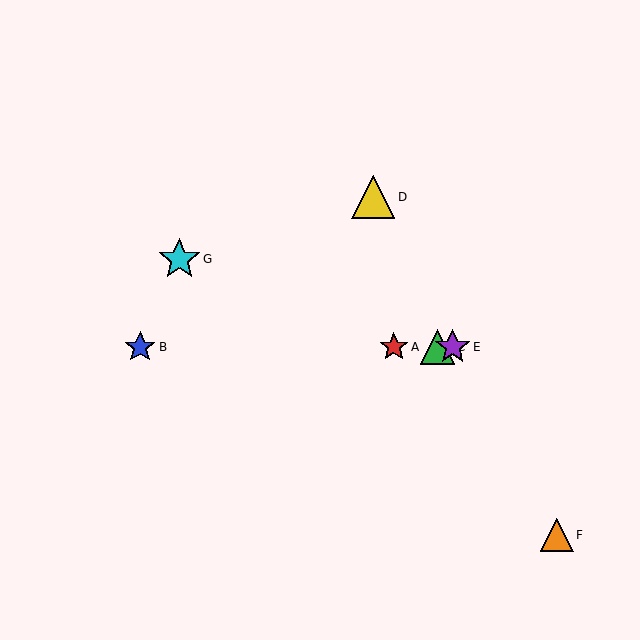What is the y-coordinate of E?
Object E is at y≈347.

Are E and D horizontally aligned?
No, E is at y≈347 and D is at y≈197.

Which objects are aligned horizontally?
Objects A, B, C, E are aligned horizontally.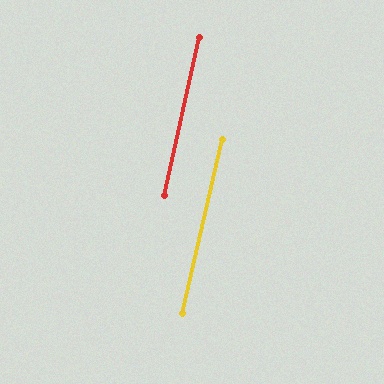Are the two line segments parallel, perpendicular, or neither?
Parallel — their directions differ by only 0.3°.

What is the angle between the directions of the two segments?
Approximately 0 degrees.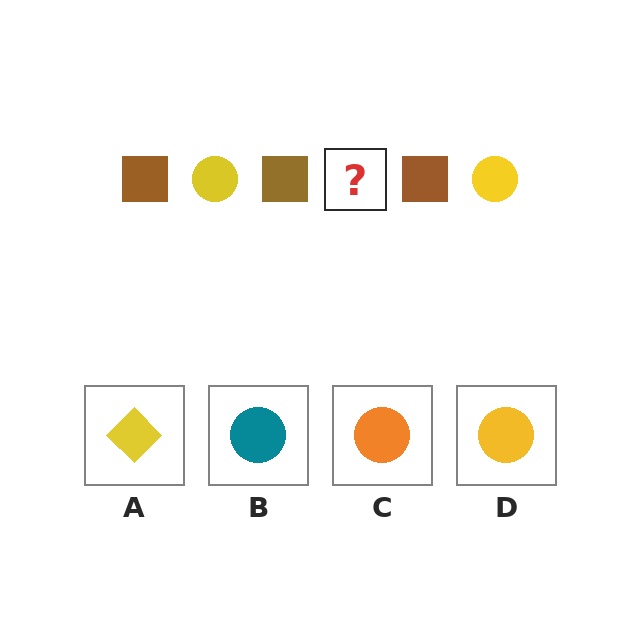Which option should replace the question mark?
Option D.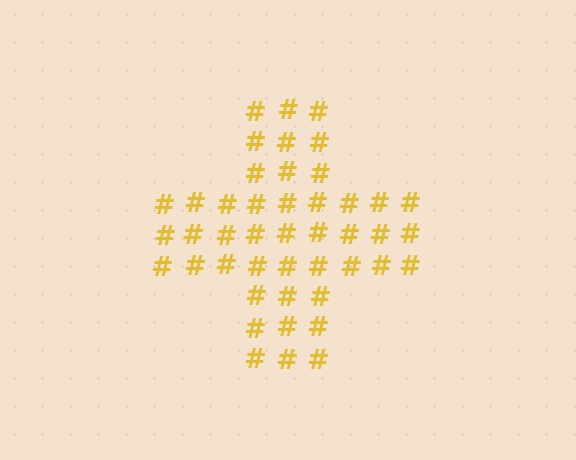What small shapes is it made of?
It is made of small hash symbols.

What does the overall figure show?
The overall figure shows a cross.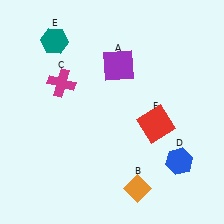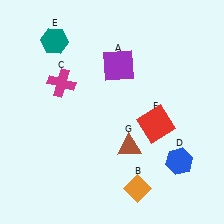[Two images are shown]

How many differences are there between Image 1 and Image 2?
There is 1 difference between the two images.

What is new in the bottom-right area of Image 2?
A brown triangle (G) was added in the bottom-right area of Image 2.